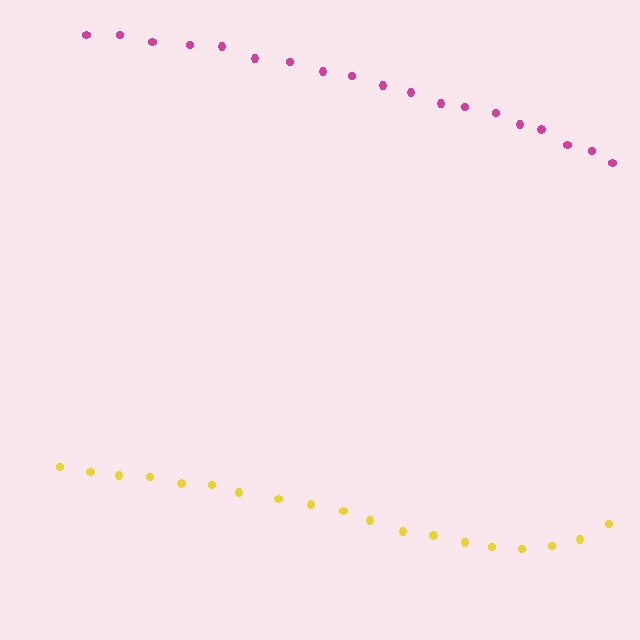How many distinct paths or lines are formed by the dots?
There are 2 distinct paths.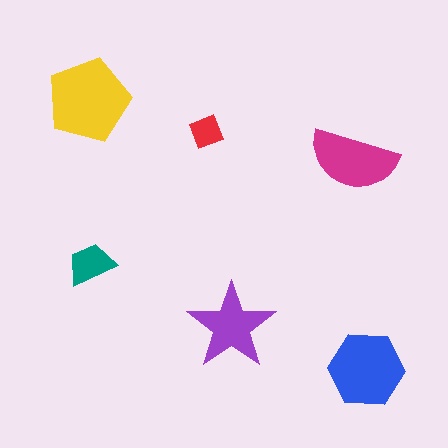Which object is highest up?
The yellow pentagon is topmost.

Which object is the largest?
The yellow pentagon.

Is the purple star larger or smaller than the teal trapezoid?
Larger.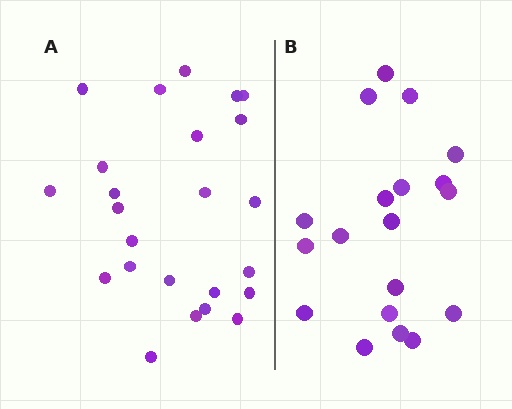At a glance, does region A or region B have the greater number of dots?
Region A (the left region) has more dots.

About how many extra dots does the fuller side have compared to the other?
Region A has about 5 more dots than region B.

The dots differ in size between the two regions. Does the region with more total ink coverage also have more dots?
No. Region B has more total ink coverage because its dots are larger, but region A actually contains more individual dots. Total area can be misleading — the number of items is what matters here.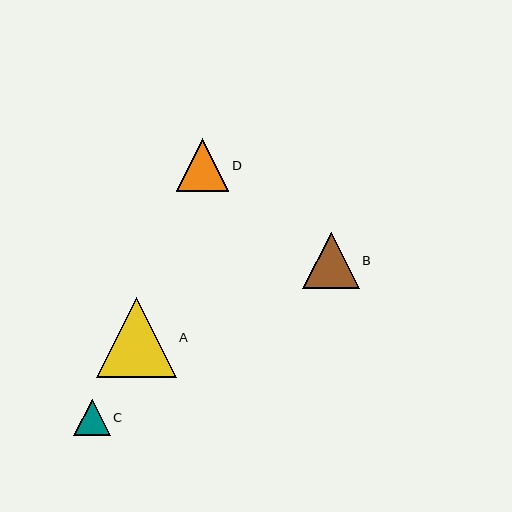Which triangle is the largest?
Triangle A is the largest with a size of approximately 80 pixels.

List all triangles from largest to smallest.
From largest to smallest: A, B, D, C.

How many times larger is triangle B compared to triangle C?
Triangle B is approximately 1.5 times the size of triangle C.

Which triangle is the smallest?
Triangle C is the smallest with a size of approximately 36 pixels.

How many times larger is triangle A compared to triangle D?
Triangle A is approximately 1.5 times the size of triangle D.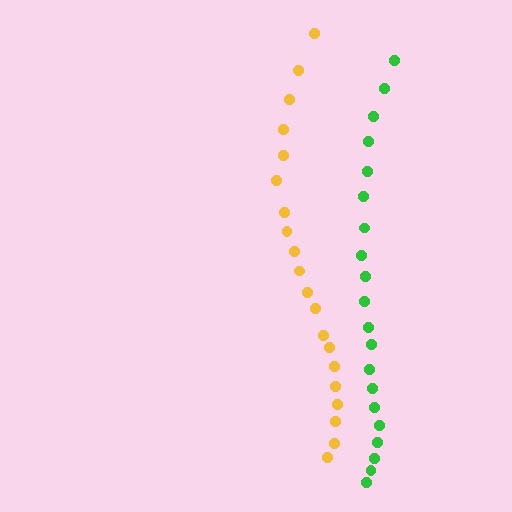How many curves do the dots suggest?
There are 2 distinct paths.